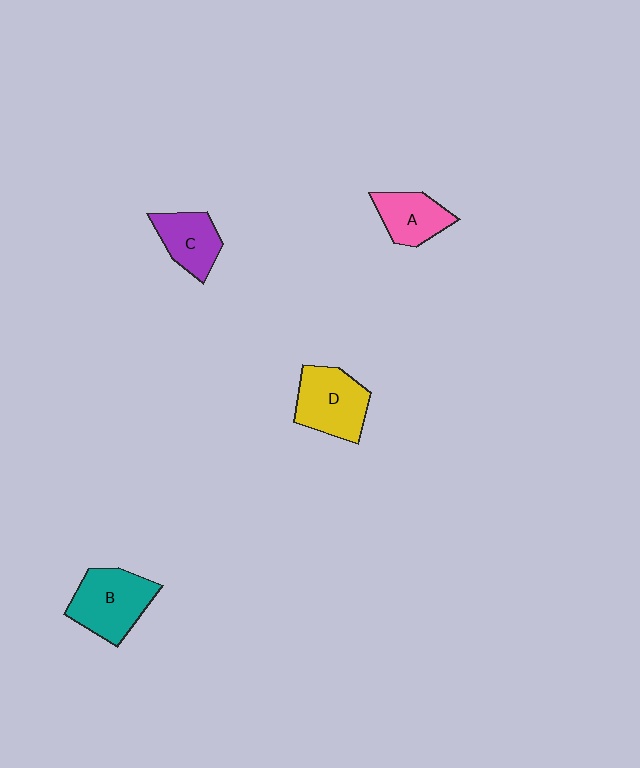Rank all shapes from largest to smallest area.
From largest to smallest: B (teal), D (yellow), A (pink), C (purple).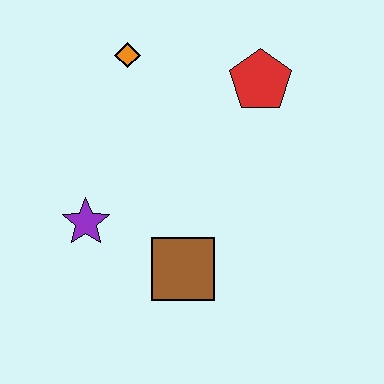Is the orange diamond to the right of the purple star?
Yes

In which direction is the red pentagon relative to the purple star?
The red pentagon is to the right of the purple star.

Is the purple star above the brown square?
Yes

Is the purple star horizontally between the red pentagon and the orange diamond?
No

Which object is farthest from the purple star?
The red pentagon is farthest from the purple star.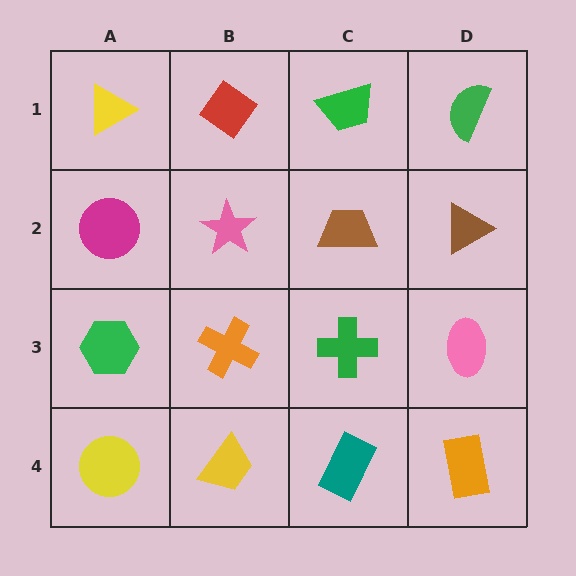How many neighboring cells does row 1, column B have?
3.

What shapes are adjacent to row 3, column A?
A magenta circle (row 2, column A), a yellow circle (row 4, column A), an orange cross (row 3, column B).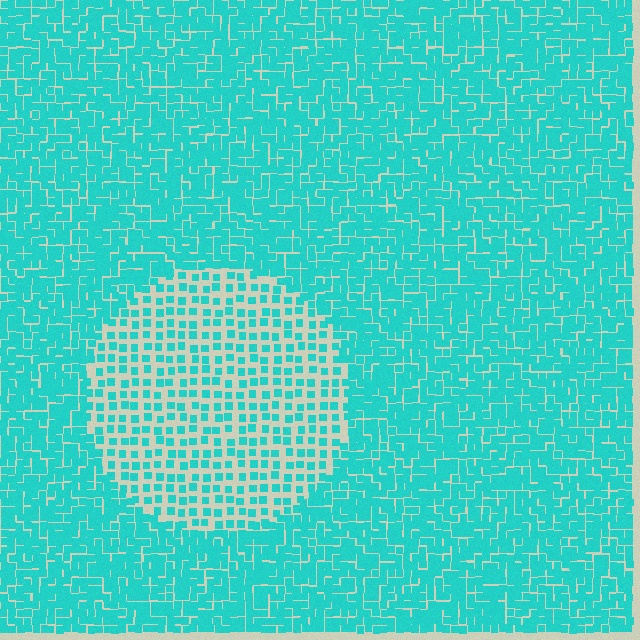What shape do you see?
I see a circle.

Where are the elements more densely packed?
The elements are more densely packed outside the circle boundary.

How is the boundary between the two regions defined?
The boundary is defined by a change in element density (approximately 2.2x ratio). All elements are the same color, size, and shape.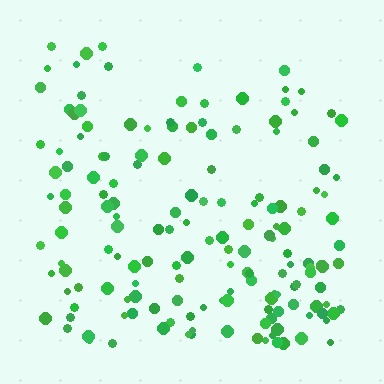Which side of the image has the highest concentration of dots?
The bottom.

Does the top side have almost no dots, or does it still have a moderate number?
Still a moderate number, just noticeably fewer than the bottom.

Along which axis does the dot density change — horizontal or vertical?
Vertical.